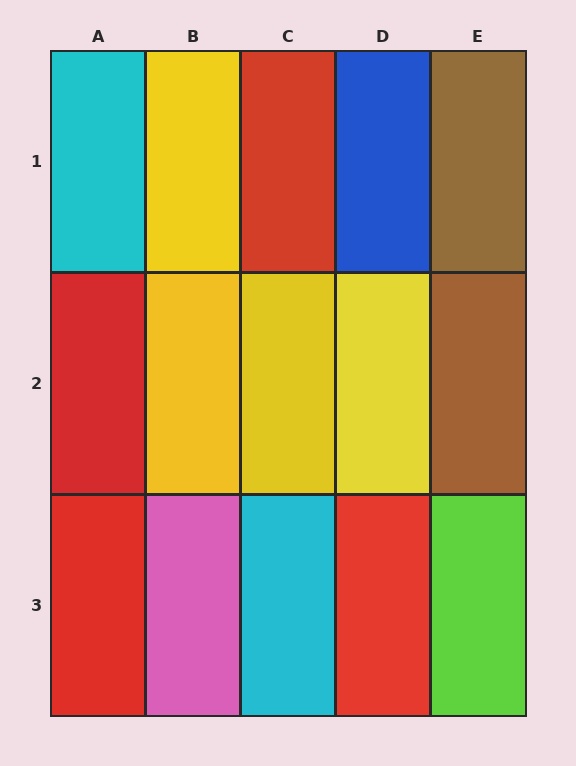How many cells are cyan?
2 cells are cyan.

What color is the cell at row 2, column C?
Yellow.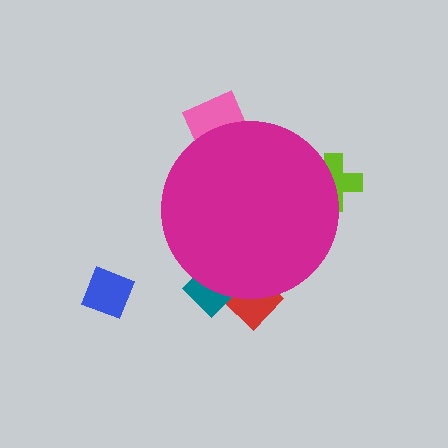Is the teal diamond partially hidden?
Yes, the teal diamond is partially hidden behind the magenta circle.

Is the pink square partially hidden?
Yes, the pink square is partially hidden behind the magenta circle.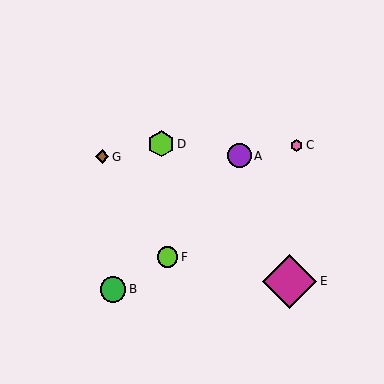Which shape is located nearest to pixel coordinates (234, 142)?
The purple circle (labeled A) at (239, 156) is nearest to that location.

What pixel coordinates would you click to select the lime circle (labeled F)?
Click at (167, 257) to select the lime circle F.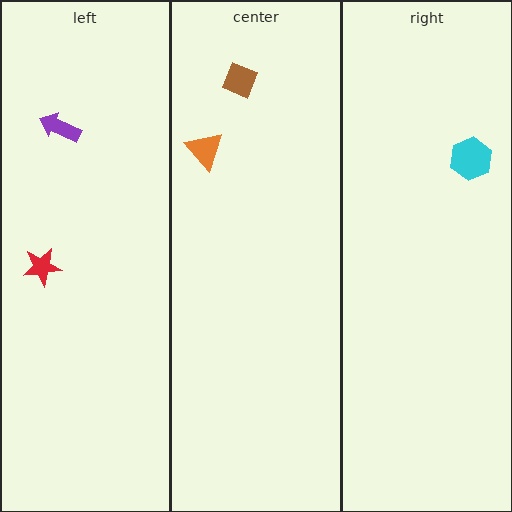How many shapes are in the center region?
2.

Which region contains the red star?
The left region.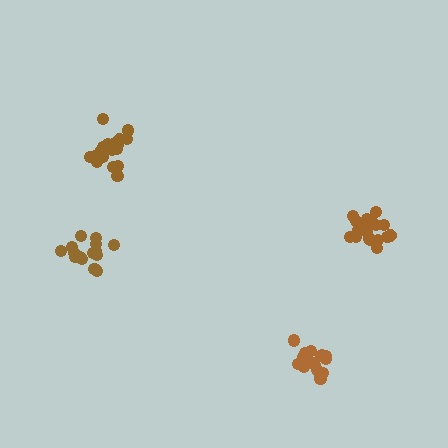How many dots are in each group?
Group 1: 20 dots, Group 2: 20 dots, Group 3: 18 dots, Group 4: 16 dots (74 total).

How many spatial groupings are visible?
There are 4 spatial groupings.